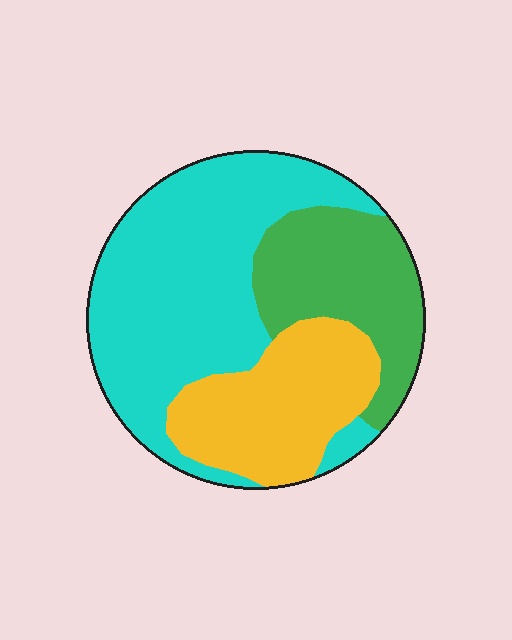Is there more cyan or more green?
Cyan.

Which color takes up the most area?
Cyan, at roughly 50%.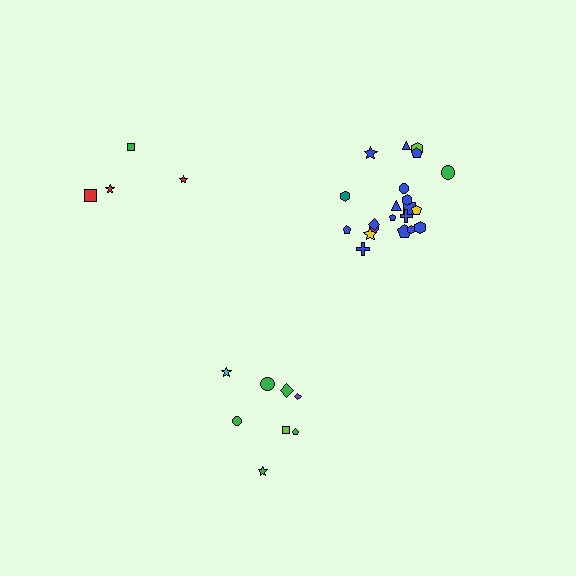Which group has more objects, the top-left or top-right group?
The top-right group.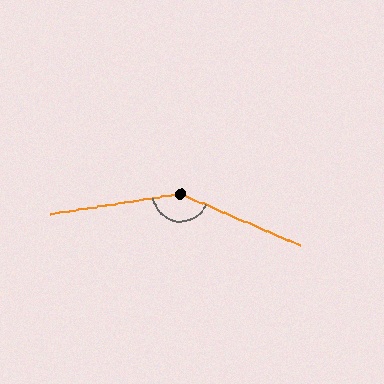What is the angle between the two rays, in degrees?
Approximately 148 degrees.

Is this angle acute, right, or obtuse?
It is obtuse.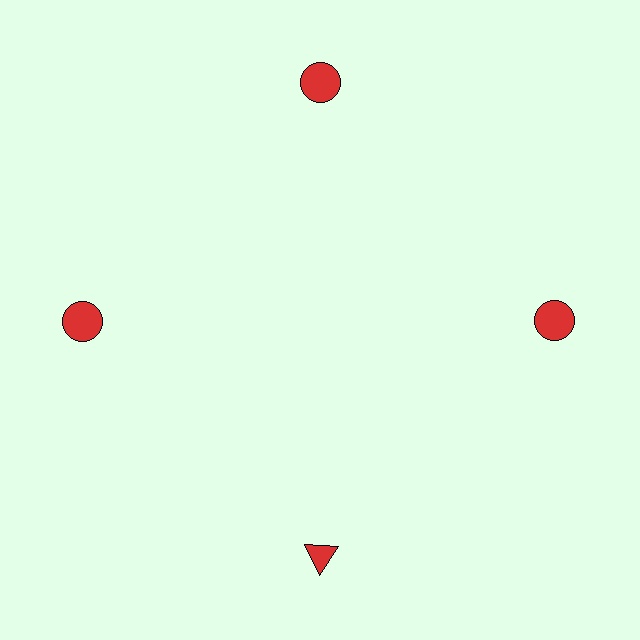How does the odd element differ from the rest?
It has a different shape: triangle instead of circle.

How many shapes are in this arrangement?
There are 4 shapes arranged in a ring pattern.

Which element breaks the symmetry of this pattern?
The red triangle at roughly the 6 o'clock position breaks the symmetry. All other shapes are red circles.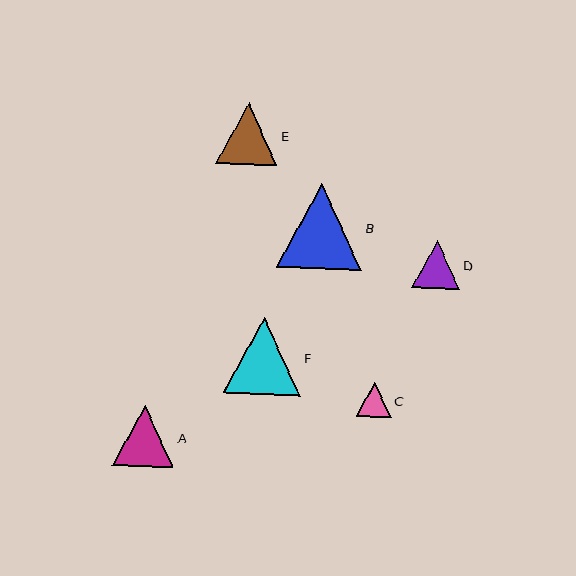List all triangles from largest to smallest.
From largest to smallest: B, F, E, A, D, C.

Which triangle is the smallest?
Triangle C is the smallest with a size of approximately 35 pixels.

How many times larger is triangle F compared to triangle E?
Triangle F is approximately 1.2 times the size of triangle E.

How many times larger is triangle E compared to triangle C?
Triangle E is approximately 1.8 times the size of triangle C.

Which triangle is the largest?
Triangle B is the largest with a size of approximately 85 pixels.